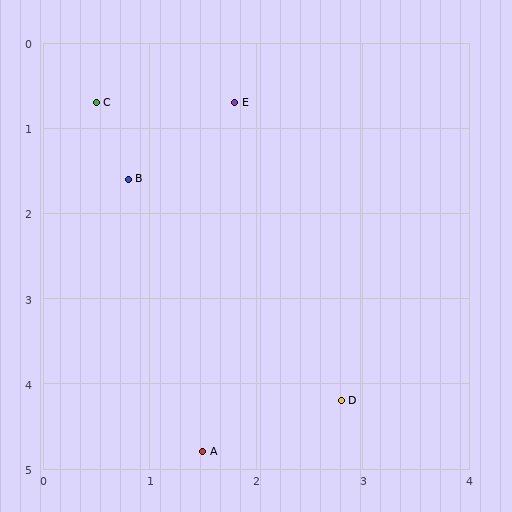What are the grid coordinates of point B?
Point B is at approximately (0.8, 1.6).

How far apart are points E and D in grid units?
Points E and D are about 3.6 grid units apart.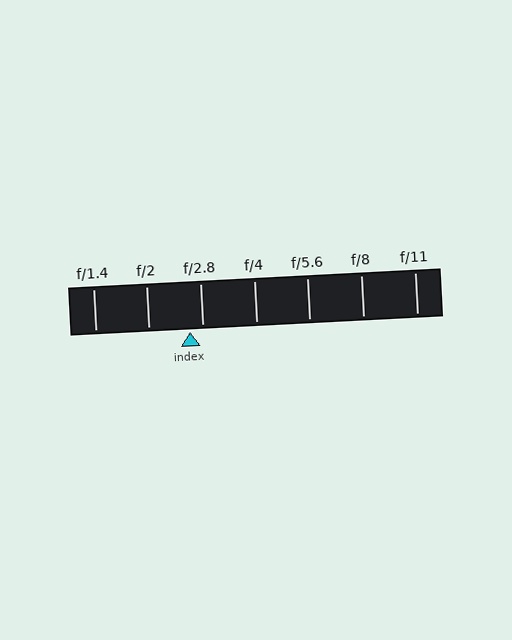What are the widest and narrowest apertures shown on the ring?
The widest aperture shown is f/1.4 and the narrowest is f/11.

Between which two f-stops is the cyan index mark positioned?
The index mark is between f/2 and f/2.8.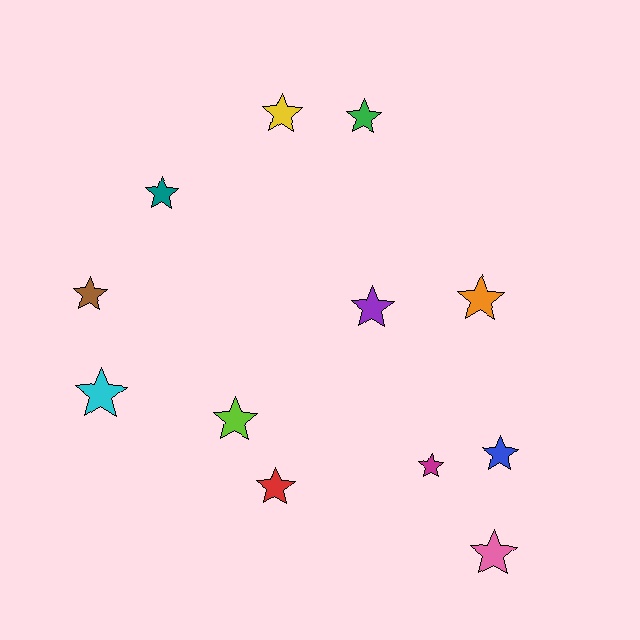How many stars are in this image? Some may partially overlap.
There are 12 stars.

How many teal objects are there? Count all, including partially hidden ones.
There is 1 teal object.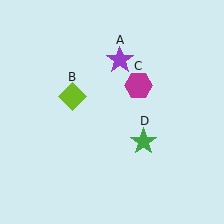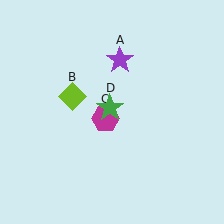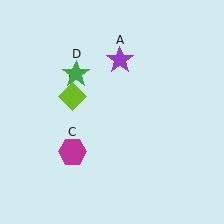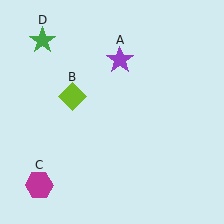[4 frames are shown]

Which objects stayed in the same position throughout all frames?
Purple star (object A) and lime diamond (object B) remained stationary.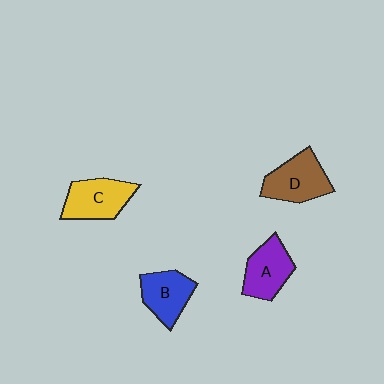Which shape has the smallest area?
Shape B (blue).